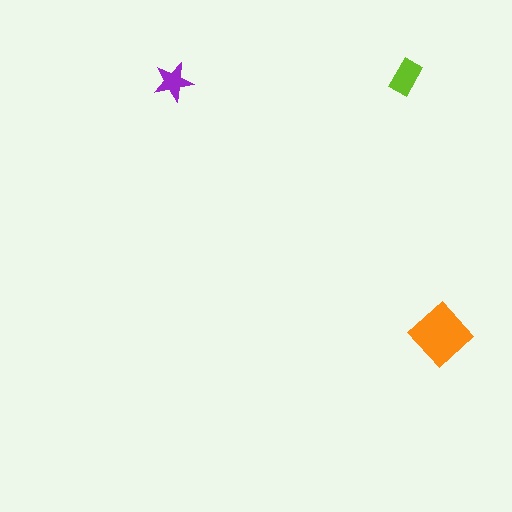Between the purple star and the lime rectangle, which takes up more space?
The lime rectangle.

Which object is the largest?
The orange diamond.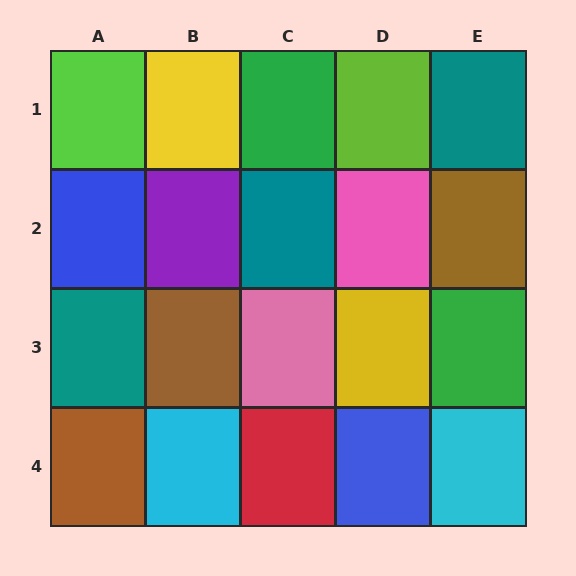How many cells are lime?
2 cells are lime.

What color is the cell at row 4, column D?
Blue.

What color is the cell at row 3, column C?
Pink.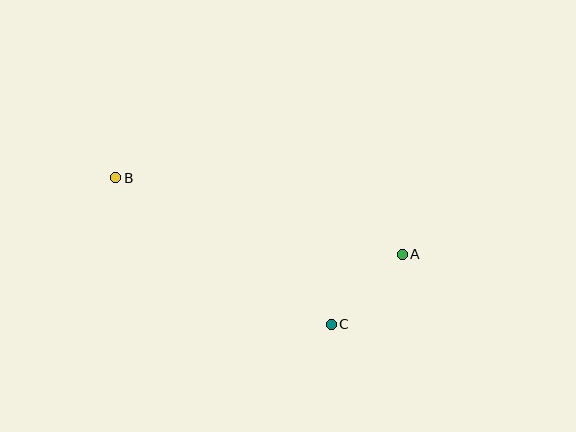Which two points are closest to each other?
Points A and C are closest to each other.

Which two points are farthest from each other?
Points A and B are farthest from each other.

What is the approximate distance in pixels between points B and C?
The distance between B and C is approximately 260 pixels.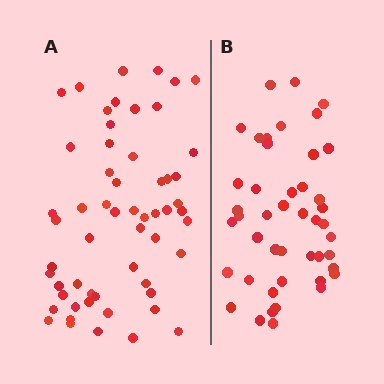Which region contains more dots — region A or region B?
Region A (the left region) has more dots.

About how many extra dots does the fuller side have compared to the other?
Region A has roughly 12 or so more dots than region B.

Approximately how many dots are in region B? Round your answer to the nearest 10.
About 40 dots. (The exact count is 45, which rounds to 40.)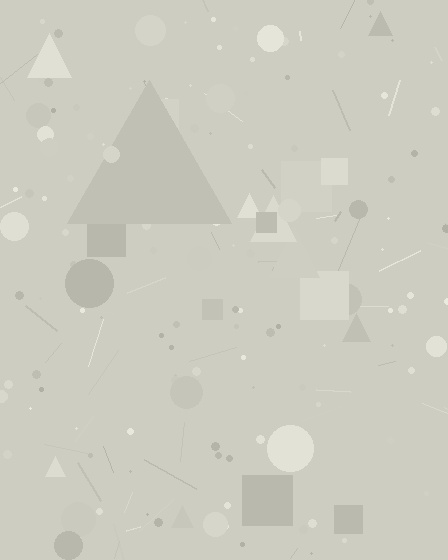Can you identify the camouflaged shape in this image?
The camouflaged shape is a triangle.